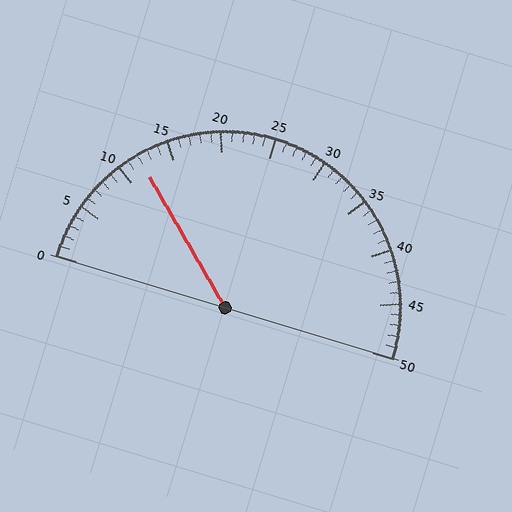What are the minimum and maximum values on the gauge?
The gauge ranges from 0 to 50.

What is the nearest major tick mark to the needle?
The nearest major tick mark is 10.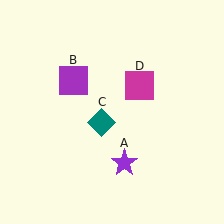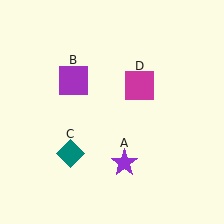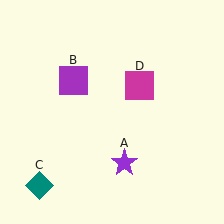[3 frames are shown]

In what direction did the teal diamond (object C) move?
The teal diamond (object C) moved down and to the left.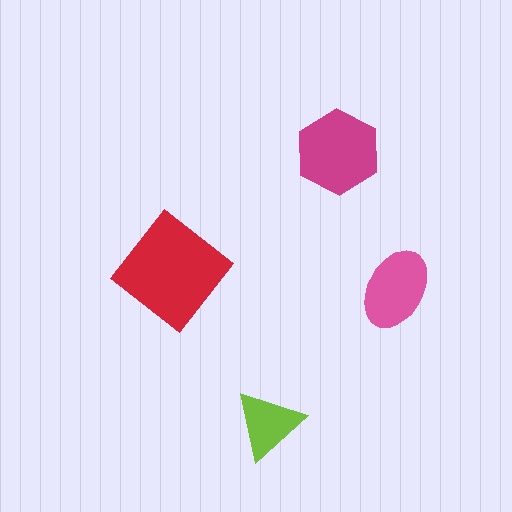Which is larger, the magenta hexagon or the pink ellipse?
The magenta hexagon.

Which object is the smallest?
The lime triangle.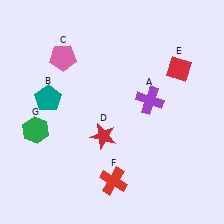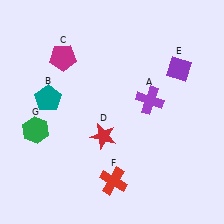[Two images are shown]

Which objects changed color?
C changed from pink to magenta. E changed from red to purple.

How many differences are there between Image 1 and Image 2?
There are 2 differences between the two images.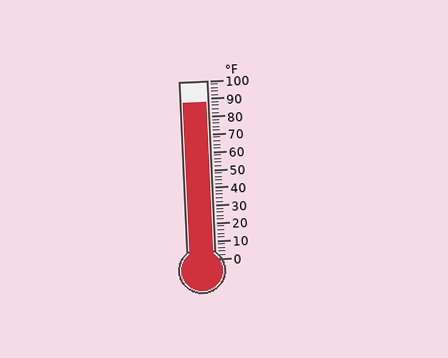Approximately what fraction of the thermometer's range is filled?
The thermometer is filled to approximately 90% of its range.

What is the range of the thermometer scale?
The thermometer scale ranges from 0°F to 100°F.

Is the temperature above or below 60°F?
The temperature is above 60°F.